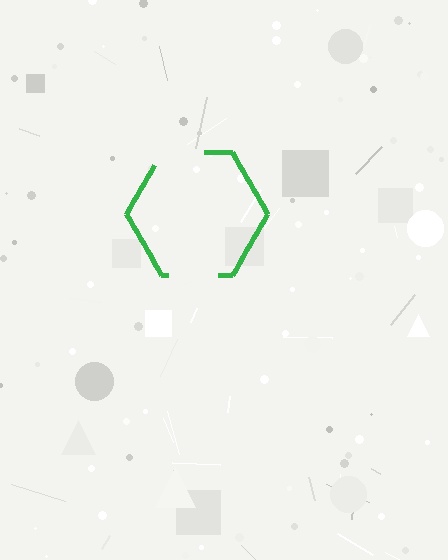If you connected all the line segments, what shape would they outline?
They would outline a hexagon.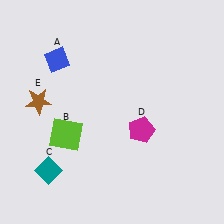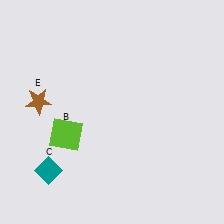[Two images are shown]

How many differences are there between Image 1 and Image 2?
There are 2 differences between the two images.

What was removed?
The blue diamond (A), the magenta pentagon (D) were removed in Image 2.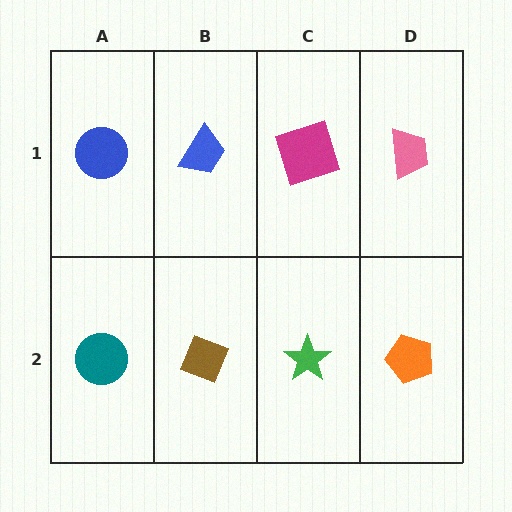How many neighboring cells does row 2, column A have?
2.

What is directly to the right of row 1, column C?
A pink trapezoid.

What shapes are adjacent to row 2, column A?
A blue circle (row 1, column A), a brown diamond (row 2, column B).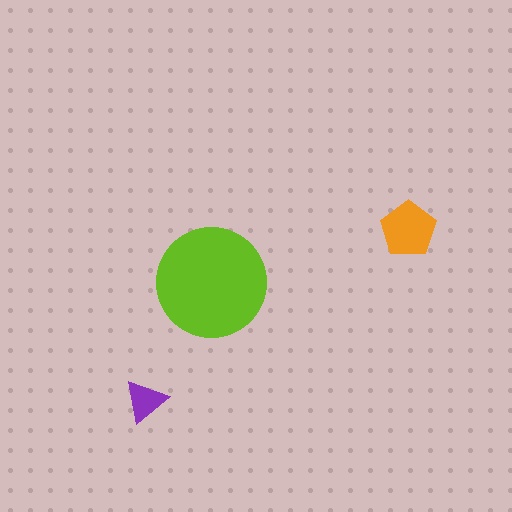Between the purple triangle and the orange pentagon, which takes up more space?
The orange pentagon.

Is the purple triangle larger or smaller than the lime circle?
Smaller.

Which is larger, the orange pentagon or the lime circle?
The lime circle.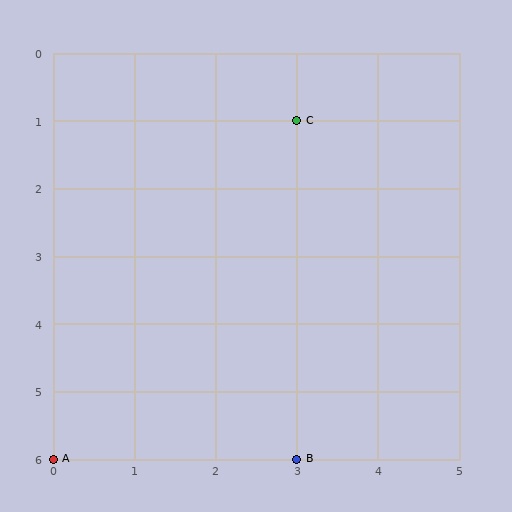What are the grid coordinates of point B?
Point B is at grid coordinates (3, 6).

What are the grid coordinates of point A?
Point A is at grid coordinates (0, 6).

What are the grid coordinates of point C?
Point C is at grid coordinates (3, 1).